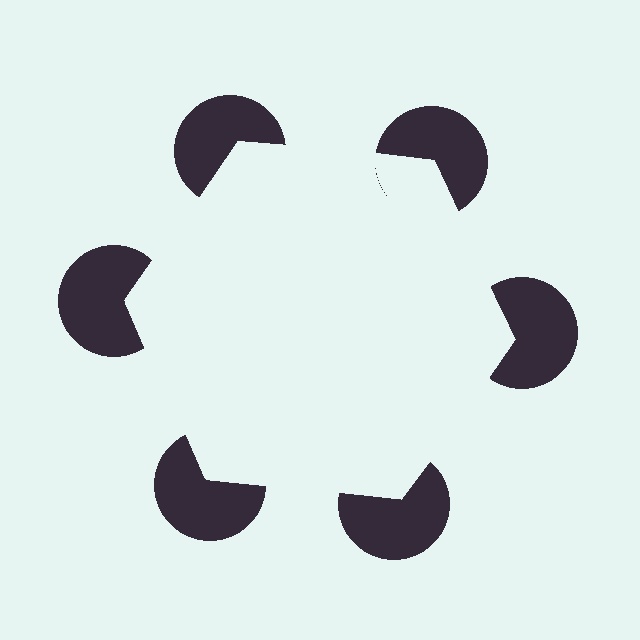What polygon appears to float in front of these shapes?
An illusory hexagon — its edges are inferred from the aligned wedge cuts in the pac-man discs, not physically drawn.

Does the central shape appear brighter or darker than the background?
It typically appears slightly brighter than the background, even though no actual brightness change is drawn.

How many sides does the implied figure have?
6 sides.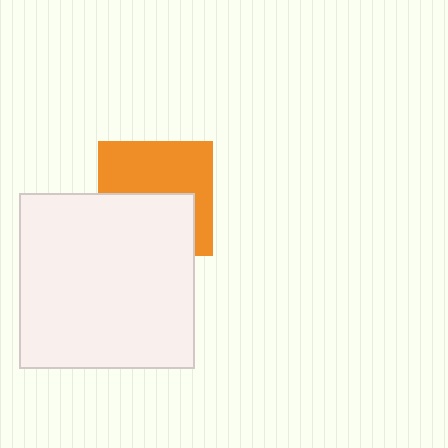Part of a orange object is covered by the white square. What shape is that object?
It is a square.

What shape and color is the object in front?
The object in front is a white square.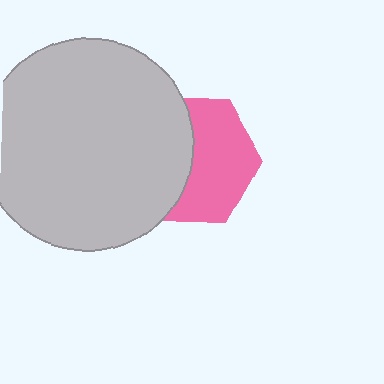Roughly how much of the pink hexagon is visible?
About half of it is visible (roughly 54%).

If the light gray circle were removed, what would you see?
You would see the complete pink hexagon.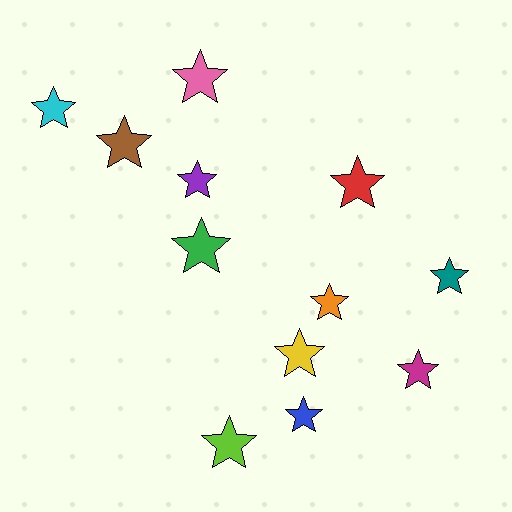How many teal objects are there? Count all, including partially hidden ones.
There is 1 teal object.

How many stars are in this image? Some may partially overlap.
There are 12 stars.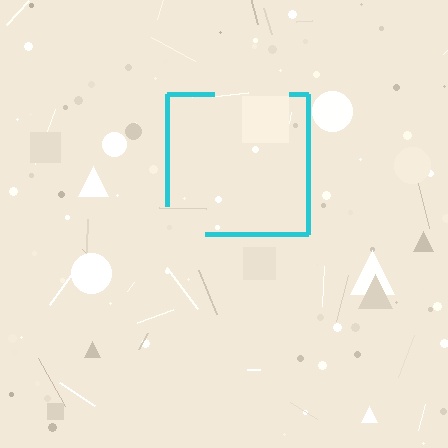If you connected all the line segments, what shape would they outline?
They would outline a square.